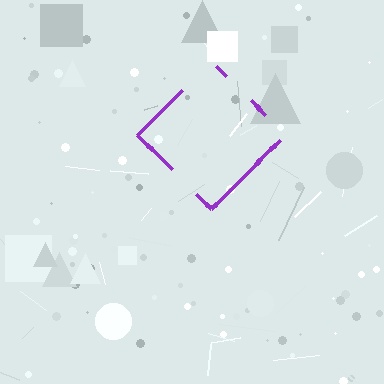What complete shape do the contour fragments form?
The contour fragments form a diamond.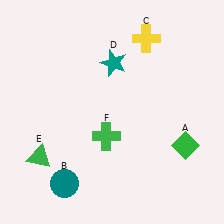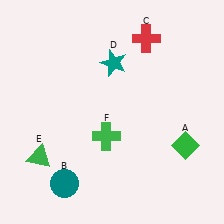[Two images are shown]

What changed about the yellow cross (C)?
In Image 1, C is yellow. In Image 2, it changed to red.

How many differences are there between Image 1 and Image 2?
There is 1 difference between the two images.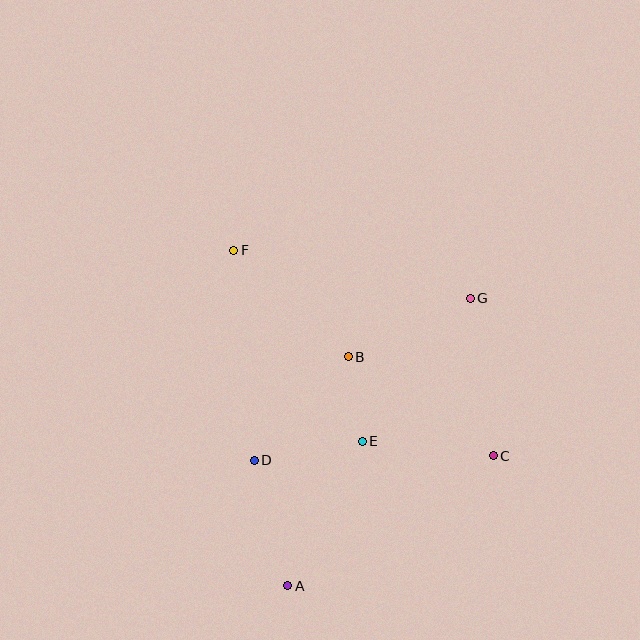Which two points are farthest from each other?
Points A and G are farthest from each other.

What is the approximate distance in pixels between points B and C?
The distance between B and C is approximately 175 pixels.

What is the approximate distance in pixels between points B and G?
The distance between B and G is approximately 135 pixels.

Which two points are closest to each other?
Points B and E are closest to each other.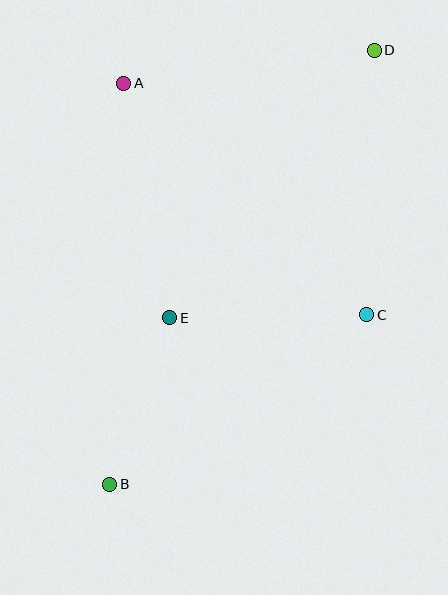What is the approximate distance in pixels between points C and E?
The distance between C and E is approximately 197 pixels.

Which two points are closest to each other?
Points B and E are closest to each other.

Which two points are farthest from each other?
Points B and D are farthest from each other.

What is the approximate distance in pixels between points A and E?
The distance between A and E is approximately 239 pixels.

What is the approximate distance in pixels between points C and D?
The distance between C and D is approximately 264 pixels.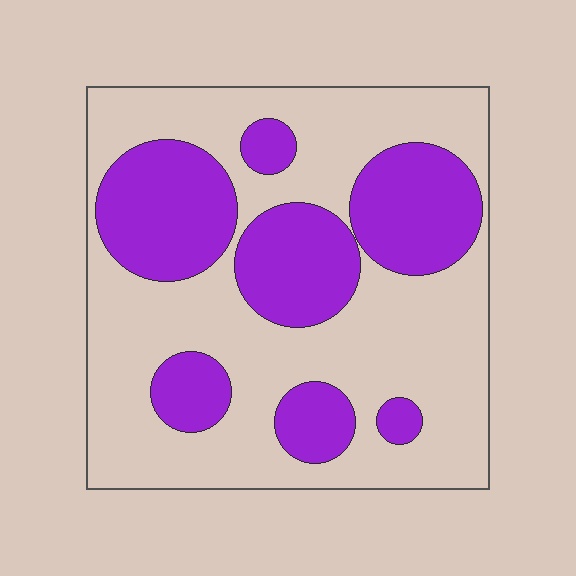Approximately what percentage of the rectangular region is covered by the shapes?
Approximately 35%.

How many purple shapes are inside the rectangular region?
7.